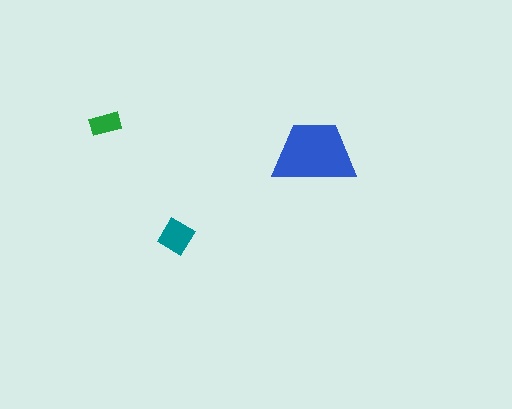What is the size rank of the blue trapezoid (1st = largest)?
1st.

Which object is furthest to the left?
The green rectangle is leftmost.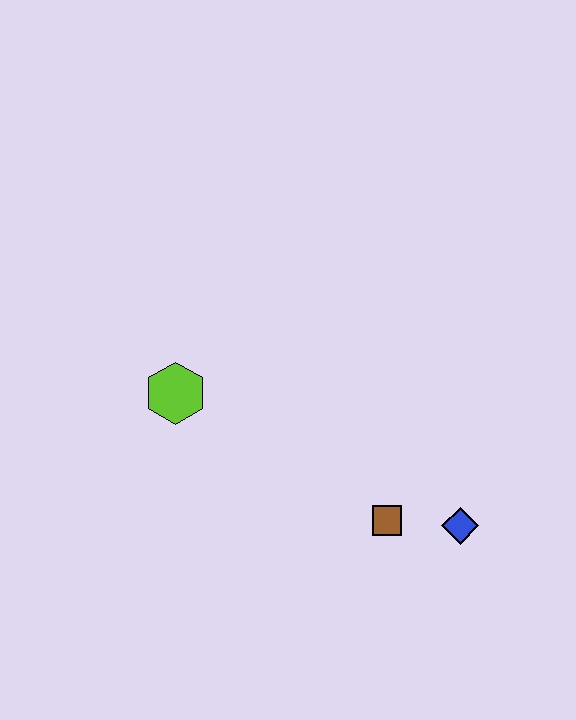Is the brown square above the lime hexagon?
No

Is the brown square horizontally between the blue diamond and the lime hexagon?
Yes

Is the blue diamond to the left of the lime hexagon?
No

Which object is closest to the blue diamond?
The brown square is closest to the blue diamond.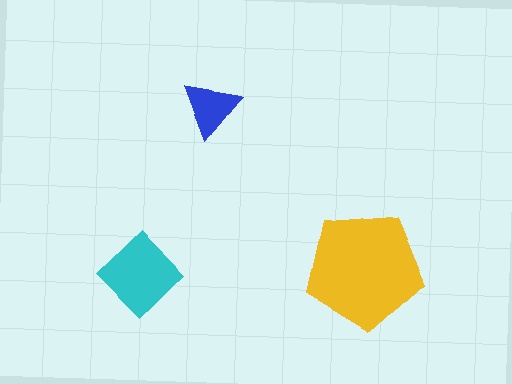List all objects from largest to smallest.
The yellow pentagon, the cyan diamond, the blue triangle.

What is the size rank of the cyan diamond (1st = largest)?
2nd.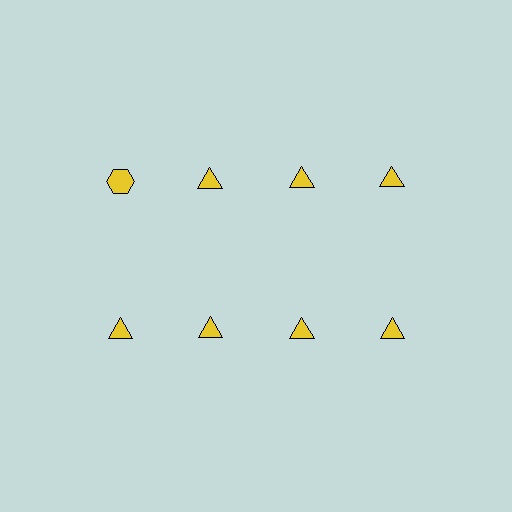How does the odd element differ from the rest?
It has a different shape: hexagon instead of triangle.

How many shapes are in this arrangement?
There are 8 shapes arranged in a grid pattern.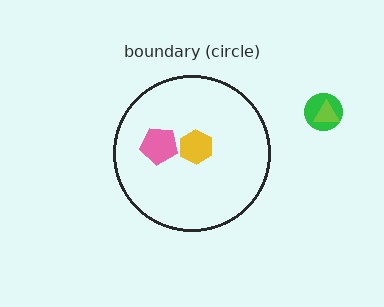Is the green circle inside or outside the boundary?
Outside.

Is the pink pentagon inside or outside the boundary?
Inside.